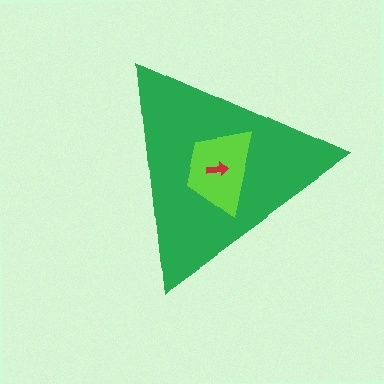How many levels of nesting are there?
3.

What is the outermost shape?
The green triangle.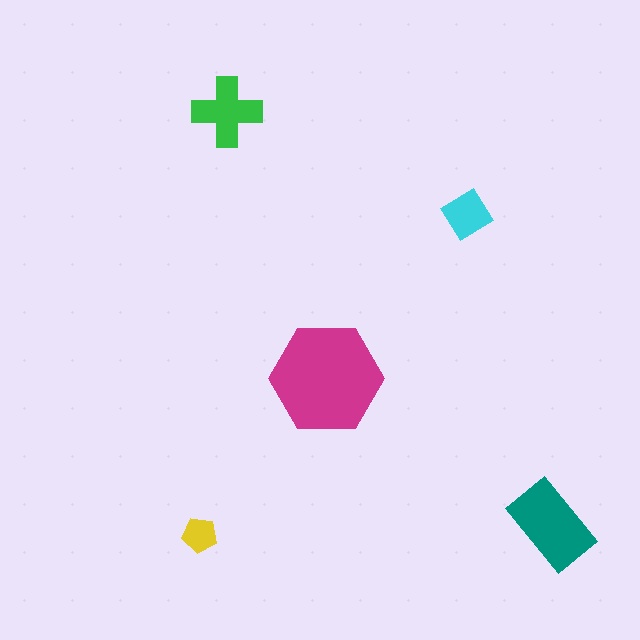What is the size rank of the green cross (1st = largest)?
3rd.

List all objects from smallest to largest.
The yellow pentagon, the cyan diamond, the green cross, the teal rectangle, the magenta hexagon.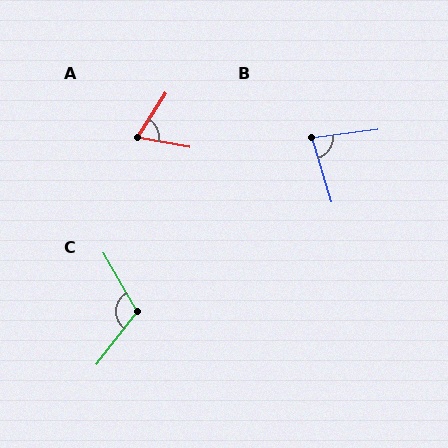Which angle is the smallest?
A, at approximately 68 degrees.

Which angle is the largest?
C, at approximately 113 degrees.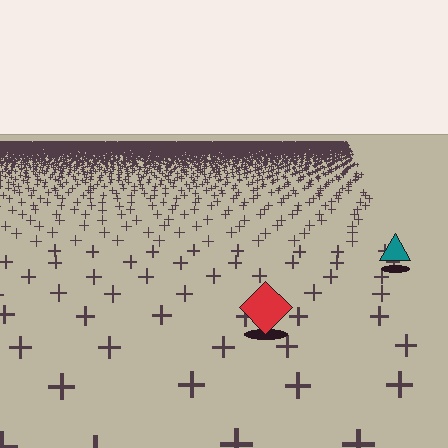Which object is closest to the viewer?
The red diamond is closest. The texture marks near it are larger and more spread out.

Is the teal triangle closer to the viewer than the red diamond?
No. The red diamond is closer — you can tell from the texture gradient: the ground texture is coarser near it.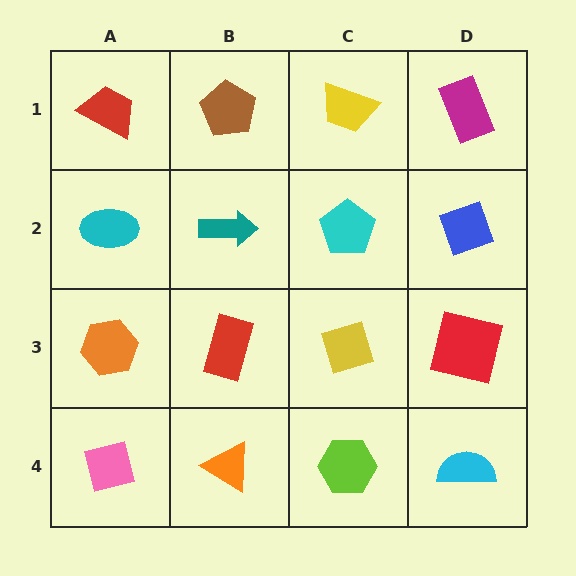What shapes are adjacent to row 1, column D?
A blue diamond (row 2, column D), a yellow trapezoid (row 1, column C).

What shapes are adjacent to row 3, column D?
A blue diamond (row 2, column D), a cyan semicircle (row 4, column D), a yellow diamond (row 3, column C).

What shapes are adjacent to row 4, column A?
An orange hexagon (row 3, column A), an orange triangle (row 4, column B).